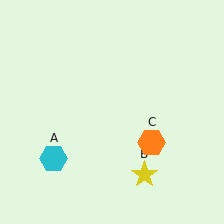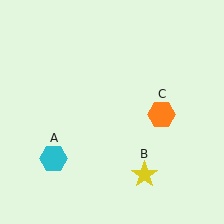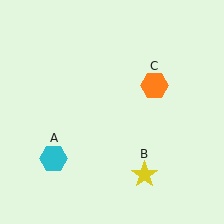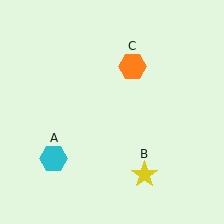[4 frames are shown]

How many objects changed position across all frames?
1 object changed position: orange hexagon (object C).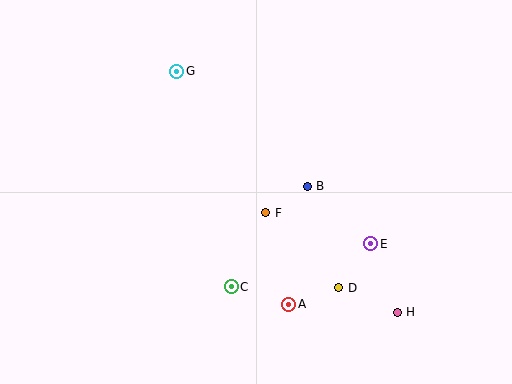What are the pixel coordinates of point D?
Point D is at (339, 288).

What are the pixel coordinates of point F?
Point F is at (266, 213).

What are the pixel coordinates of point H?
Point H is at (397, 312).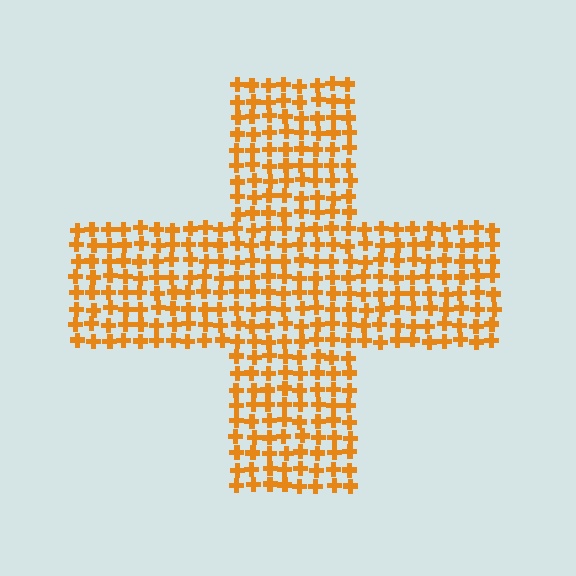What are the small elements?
The small elements are crosses.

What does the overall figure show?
The overall figure shows a cross.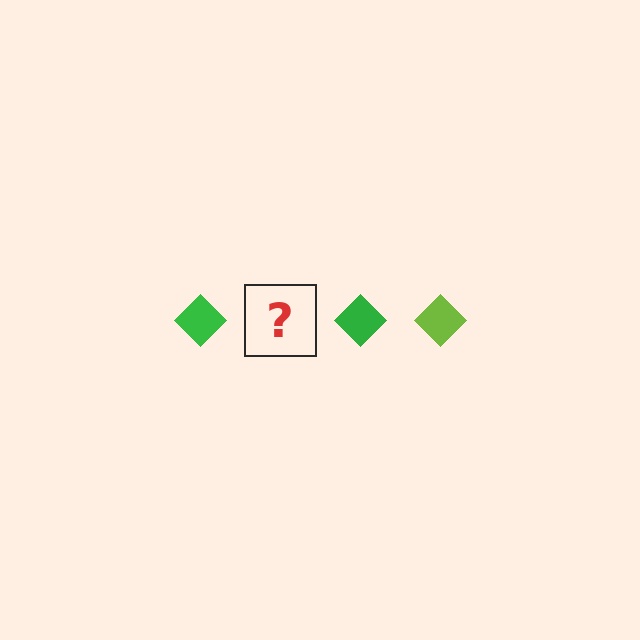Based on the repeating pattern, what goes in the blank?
The blank should be a lime diamond.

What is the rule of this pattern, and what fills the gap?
The rule is that the pattern cycles through green, lime diamonds. The gap should be filled with a lime diamond.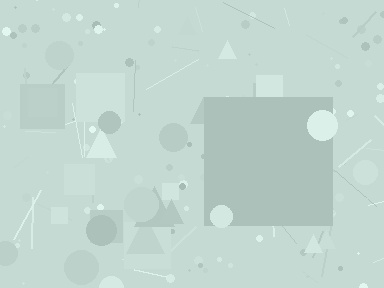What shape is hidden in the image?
A square is hidden in the image.